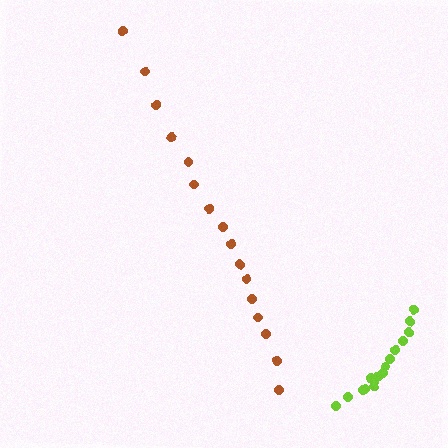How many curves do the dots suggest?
There are 2 distinct paths.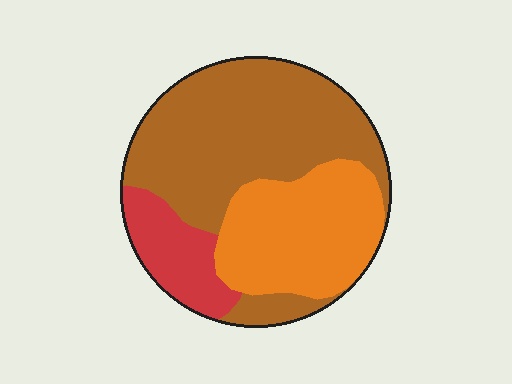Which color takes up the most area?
Brown, at roughly 55%.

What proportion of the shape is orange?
Orange covers around 30% of the shape.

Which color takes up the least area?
Red, at roughly 15%.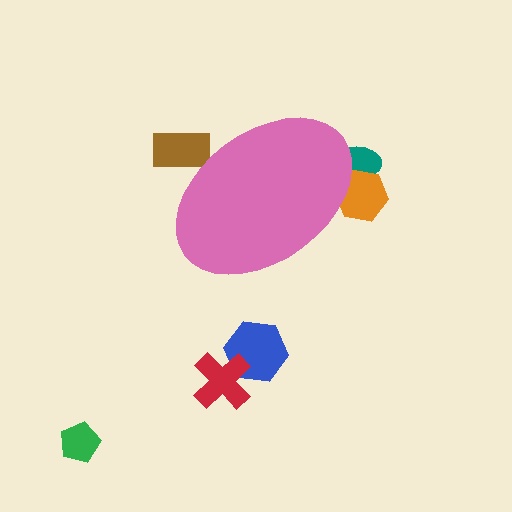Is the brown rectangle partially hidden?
Yes, the brown rectangle is partially hidden behind the pink ellipse.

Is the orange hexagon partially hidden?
Yes, the orange hexagon is partially hidden behind the pink ellipse.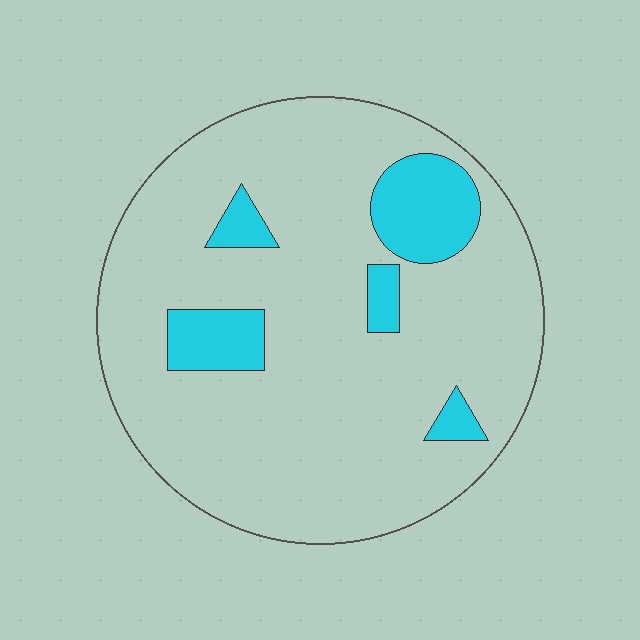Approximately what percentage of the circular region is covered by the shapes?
Approximately 15%.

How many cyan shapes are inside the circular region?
5.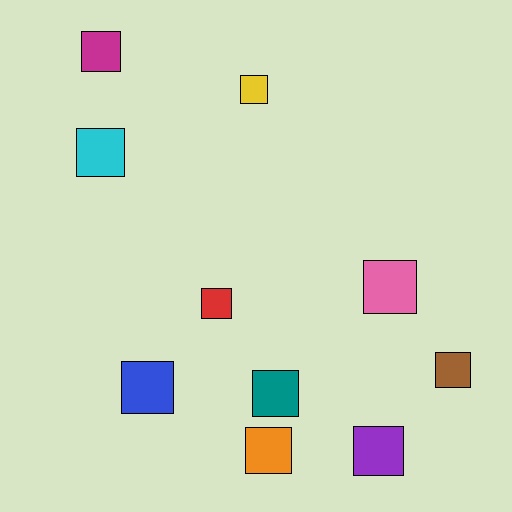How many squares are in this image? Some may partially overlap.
There are 10 squares.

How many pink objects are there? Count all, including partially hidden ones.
There is 1 pink object.